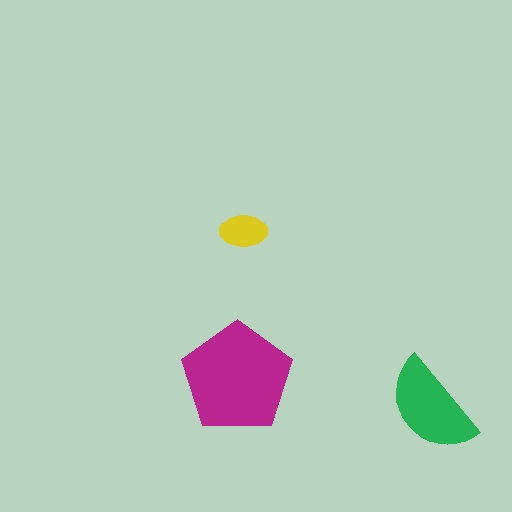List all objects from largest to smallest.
The magenta pentagon, the green semicircle, the yellow ellipse.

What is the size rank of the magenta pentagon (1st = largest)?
1st.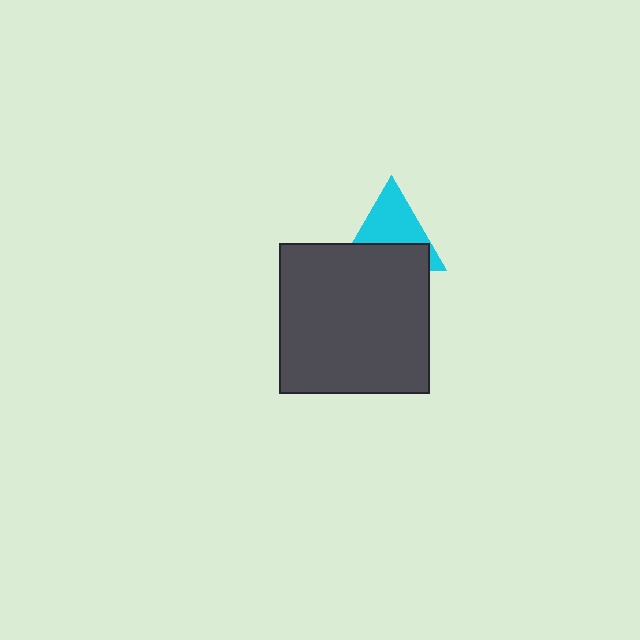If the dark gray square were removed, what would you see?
You would see the complete cyan triangle.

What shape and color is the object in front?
The object in front is a dark gray square.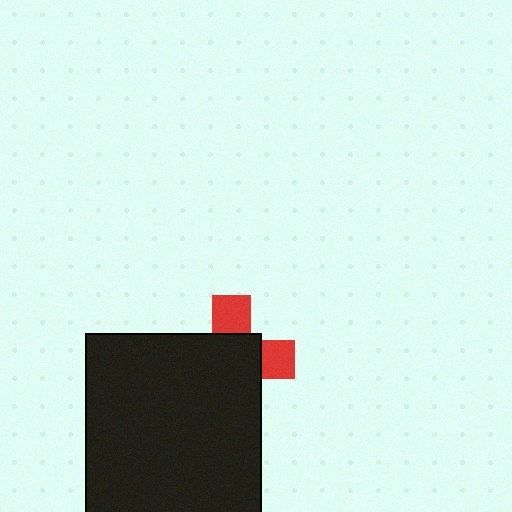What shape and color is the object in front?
The object in front is a black rectangle.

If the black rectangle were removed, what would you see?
You would see the complete red cross.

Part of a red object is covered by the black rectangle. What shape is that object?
It is a cross.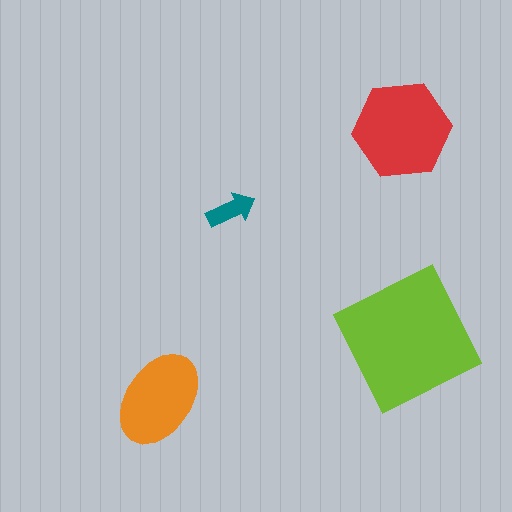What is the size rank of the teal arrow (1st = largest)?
4th.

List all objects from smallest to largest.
The teal arrow, the orange ellipse, the red hexagon, the lime square.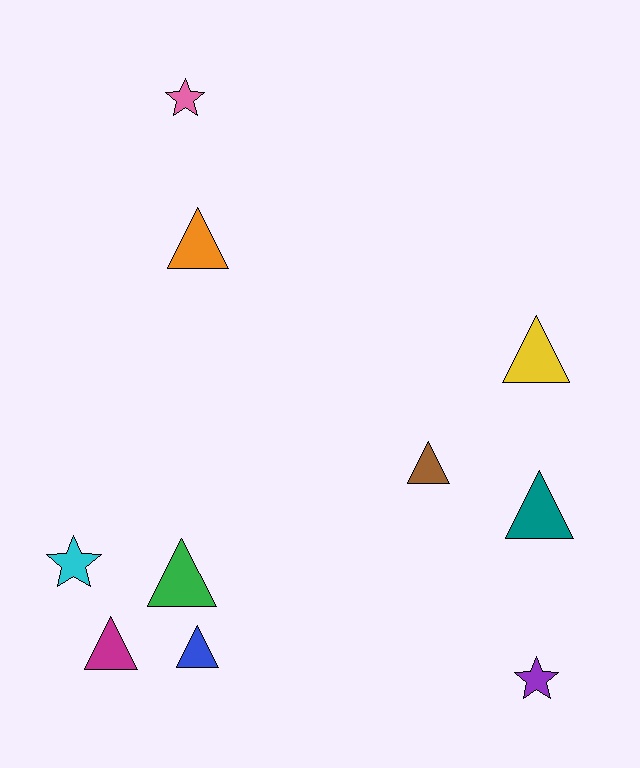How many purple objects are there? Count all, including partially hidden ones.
There is 1 purple object.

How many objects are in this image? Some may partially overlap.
There are 10 objects.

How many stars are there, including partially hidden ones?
There are 3 stars.